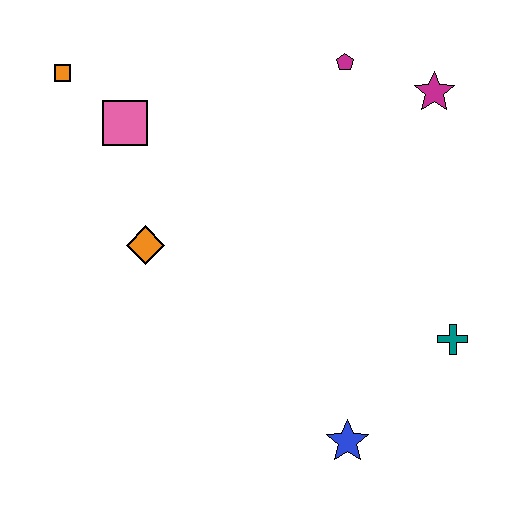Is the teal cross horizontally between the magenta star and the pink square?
No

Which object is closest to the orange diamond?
The pink square is closest to the orange diamond.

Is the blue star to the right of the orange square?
Yes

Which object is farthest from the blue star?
The orange square is farthest from the blue star.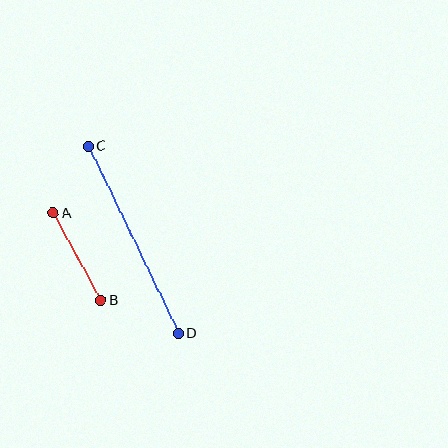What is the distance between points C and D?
The distance is approximately 208 pixels.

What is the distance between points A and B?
The distance is approximately 99 pixels.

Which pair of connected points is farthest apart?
Points C and D are farthest apart.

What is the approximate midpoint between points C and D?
The midpoint is at approximately (133, 240) pixels.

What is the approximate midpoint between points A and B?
The midpoint is at approximately (77, 257) pixels.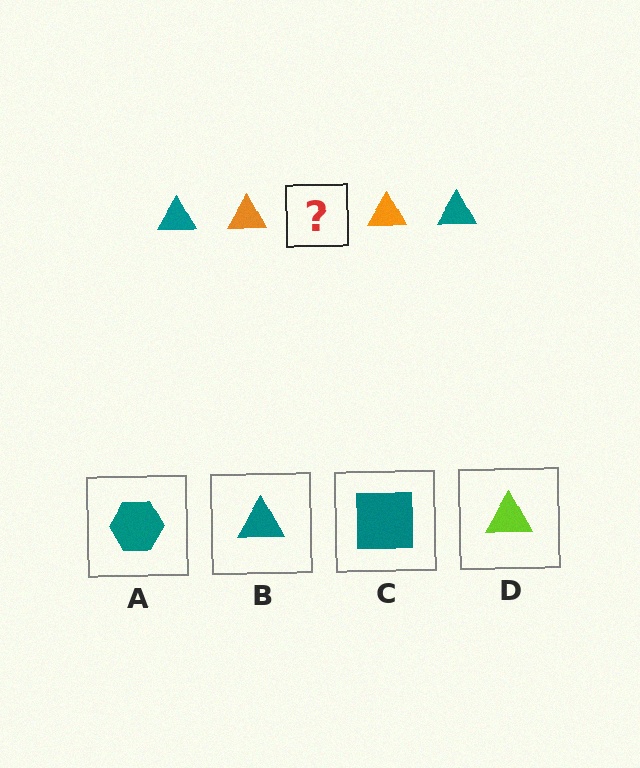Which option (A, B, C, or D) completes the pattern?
B.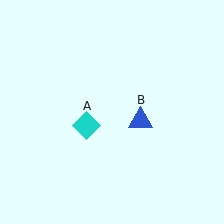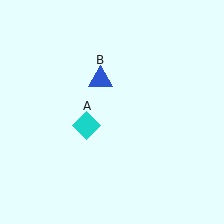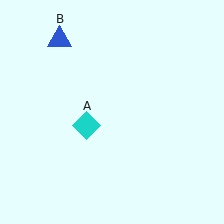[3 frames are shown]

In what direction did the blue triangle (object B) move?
The blue triangle (object B) moved up and to the left.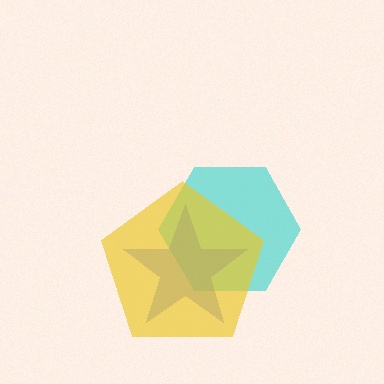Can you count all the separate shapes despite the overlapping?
Yes, there are 3 separate shapes.